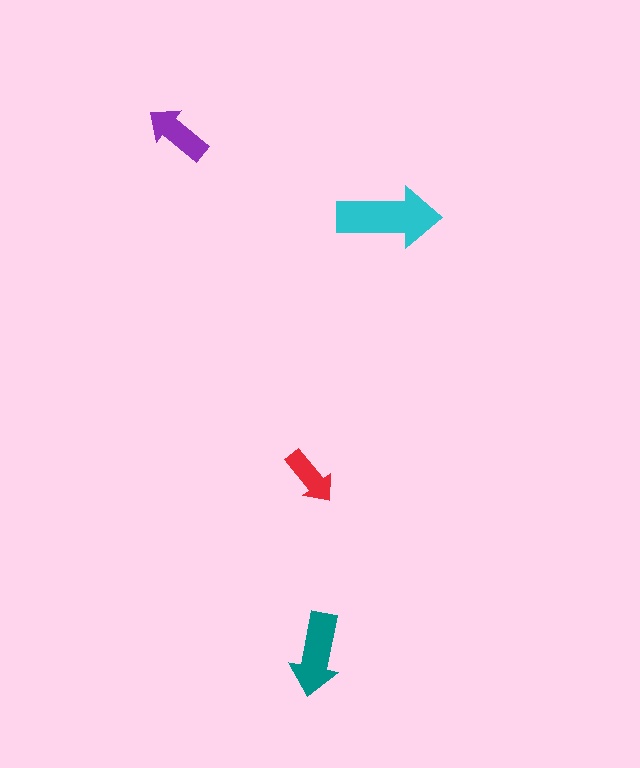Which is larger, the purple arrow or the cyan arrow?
The cyan one.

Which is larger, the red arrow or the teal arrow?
The teal one.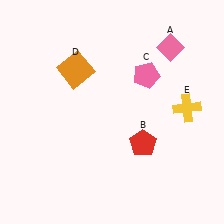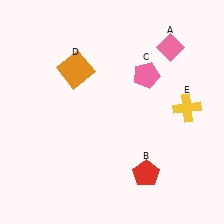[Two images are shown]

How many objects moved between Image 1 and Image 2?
1 object moved between the two images.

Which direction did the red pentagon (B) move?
The red pentagon (B) moved down.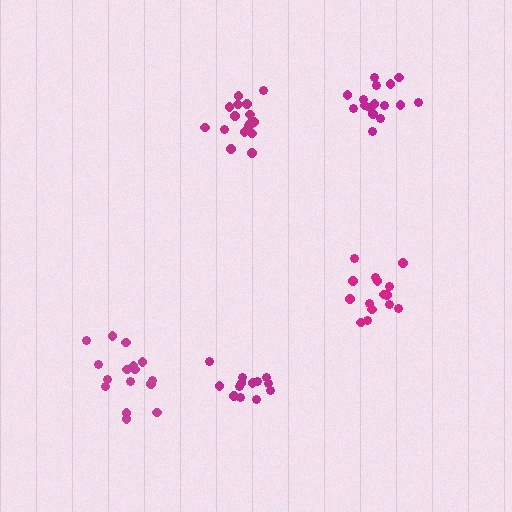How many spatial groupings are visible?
There are 5 spatial groupings.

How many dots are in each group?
Group 1: 16 dots, Group 2: 15 dots, Group 3: 16 dots, Group 4: 16 dots, Group 5: 13 dots (76 total).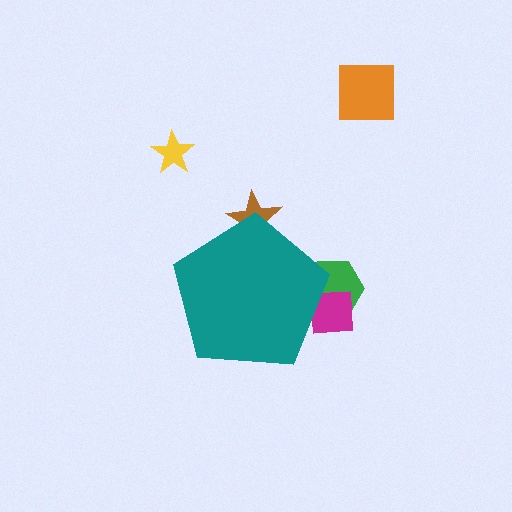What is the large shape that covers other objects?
A teal pentagon.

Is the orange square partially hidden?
No, the orange square is fully visible.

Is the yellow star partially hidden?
No, the yellow star is fully visible.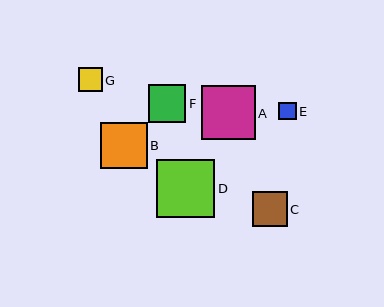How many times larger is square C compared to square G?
Square C is approximately 1.5 times the size of square G.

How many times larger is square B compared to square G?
Square B is approximately 2.0 times the size of square G.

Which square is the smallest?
Square E is the smallest with a size of approximately 17 pixels.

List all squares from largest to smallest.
From largest to smallest: D, A, B, F, C, G, E.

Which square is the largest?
Square D is the largest with a size of approximately 59 pixels.